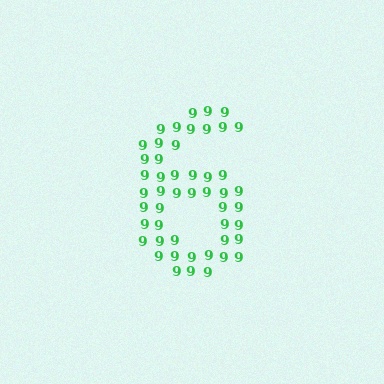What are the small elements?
The small elements are digit 9's.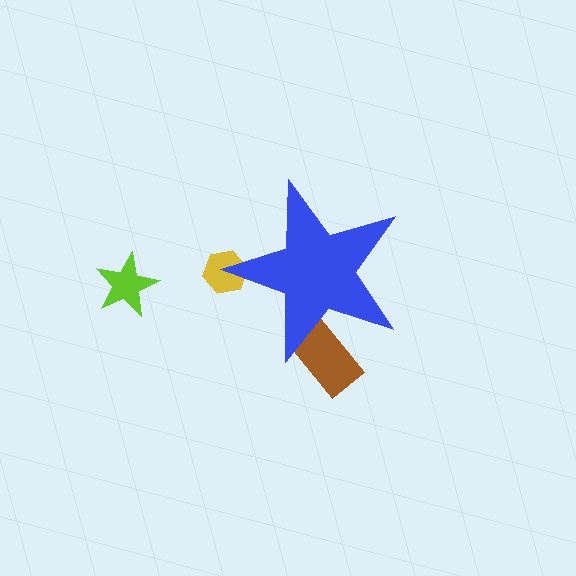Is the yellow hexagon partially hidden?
Yes, the yellow hexagon is partially hidden behind the blue star.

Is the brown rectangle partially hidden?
Yes, the brown rectangle is partially hidden behind the blue star.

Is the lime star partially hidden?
No, the lime star is fully visible.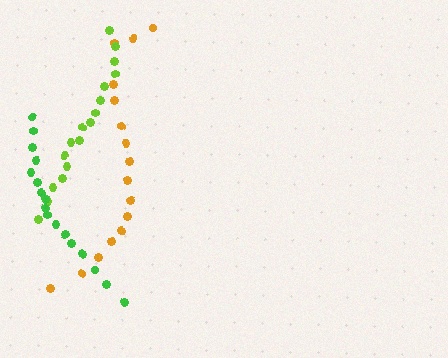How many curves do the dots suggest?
There are 3 distinct paths.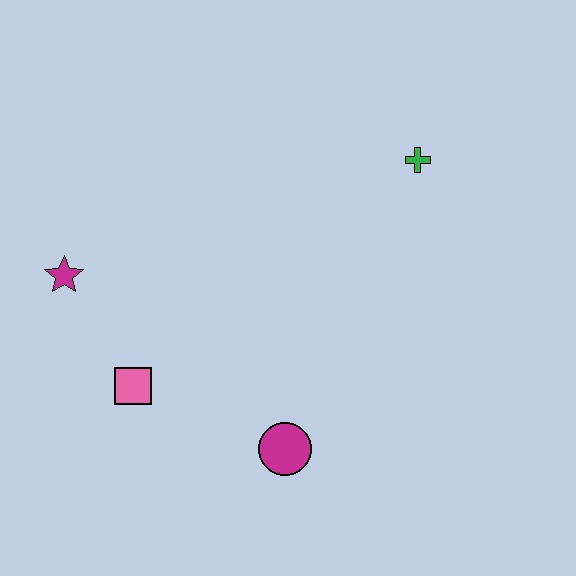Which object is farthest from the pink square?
The green cross is farthest from the pink square.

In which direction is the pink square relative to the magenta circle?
The pink square is to the left of the magenta circle.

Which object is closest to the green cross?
The magenta circle is closest to the green cross.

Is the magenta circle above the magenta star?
No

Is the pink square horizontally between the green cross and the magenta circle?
No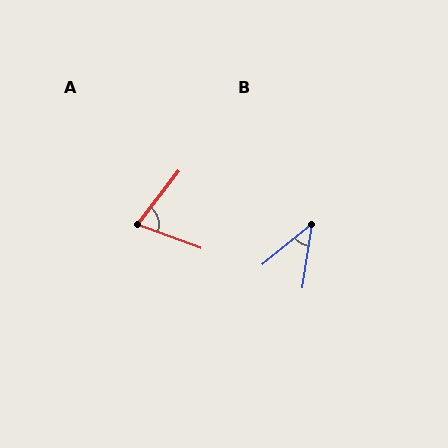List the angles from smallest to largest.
B (43°), A (73°).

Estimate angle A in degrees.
Approximately 73 degrees.